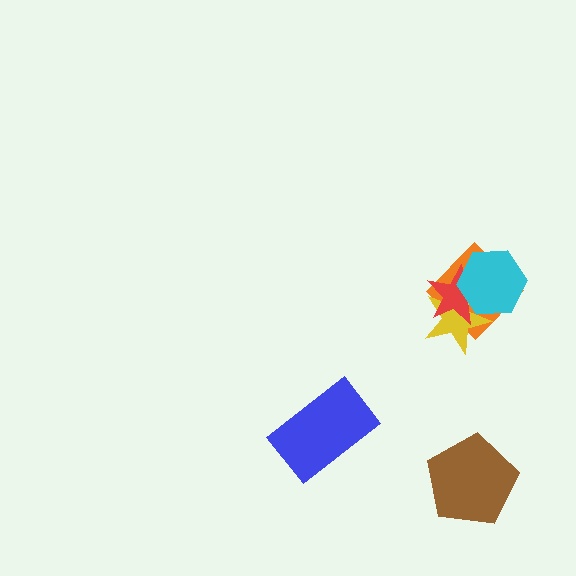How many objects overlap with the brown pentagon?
0 objects overlap with the brown pentagon.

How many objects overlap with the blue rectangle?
0 objects overlap with the blue rectangle.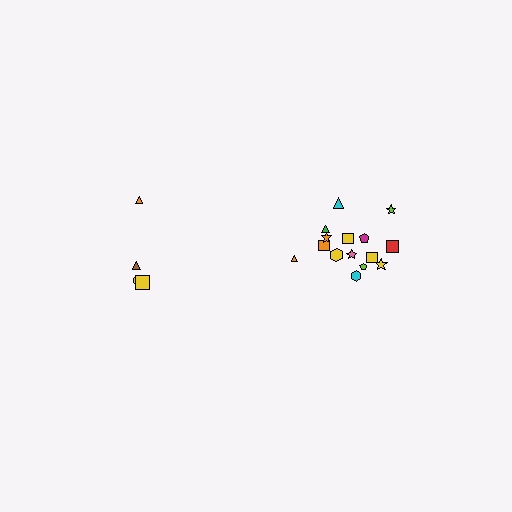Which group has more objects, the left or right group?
The right group.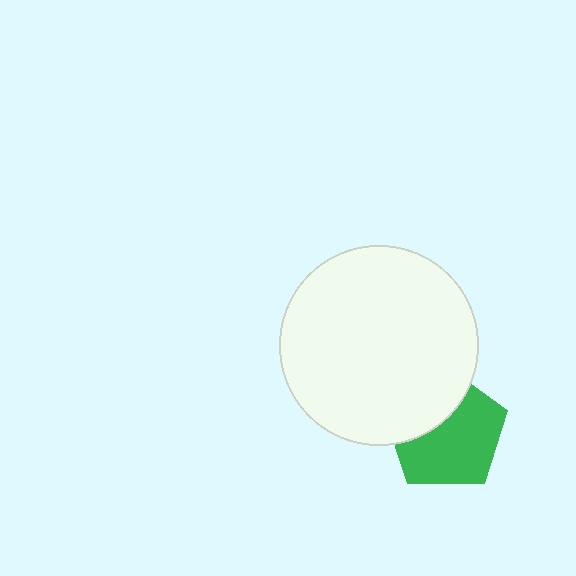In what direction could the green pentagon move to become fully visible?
The green pentagon could move toward the lower-right. That would shift it out from behind the white circle entirely.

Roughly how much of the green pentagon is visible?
About half of it is visible (roughly 64%).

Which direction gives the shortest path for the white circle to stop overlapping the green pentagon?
Moving toward the upper-left gives the shortest separation.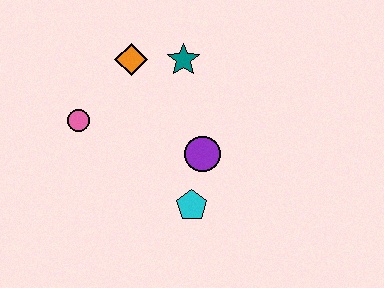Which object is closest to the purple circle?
The cyan pentagon is closest to the purple circle.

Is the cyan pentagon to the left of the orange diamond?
No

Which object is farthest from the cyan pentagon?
The orange diamond is farthest from the cyan pentagon.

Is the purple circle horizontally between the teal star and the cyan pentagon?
No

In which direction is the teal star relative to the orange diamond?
The teal star is to the right of the orange diamond.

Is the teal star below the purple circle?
No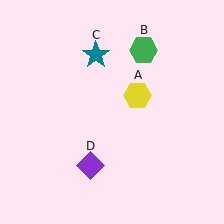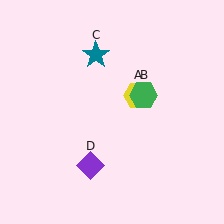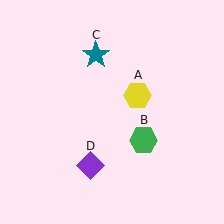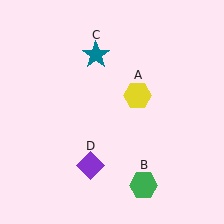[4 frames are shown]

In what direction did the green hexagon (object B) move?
The green hexagon (object B) moved down.